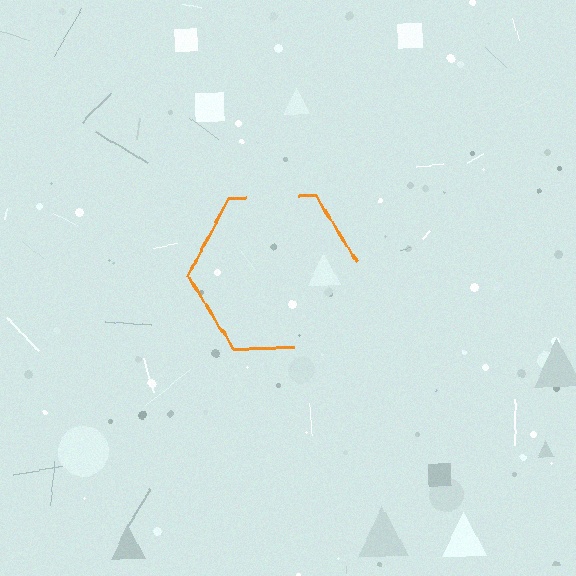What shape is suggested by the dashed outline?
The dashed outline suggests a hexagon.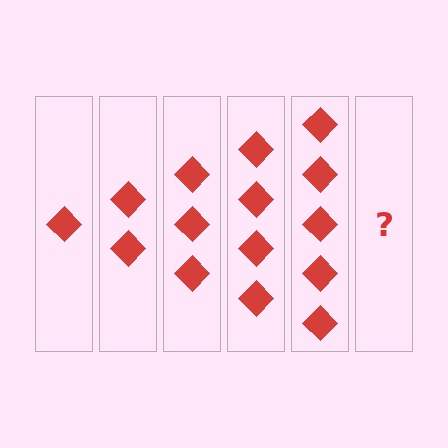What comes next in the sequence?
The next element should be 6 diamonds.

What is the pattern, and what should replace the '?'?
The pattern is that each step adds one more diamond. The '?' should be 6 diamonds.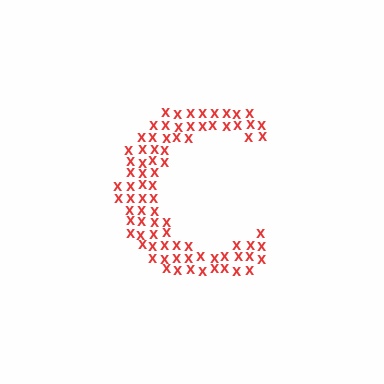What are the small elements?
The small elements are letter X's.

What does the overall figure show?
The overall figure shows the letter C.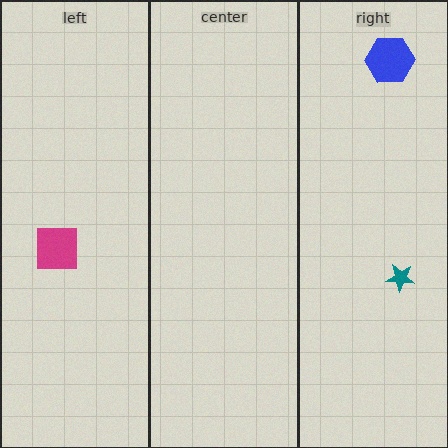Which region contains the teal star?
The right region.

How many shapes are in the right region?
2.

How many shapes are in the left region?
1.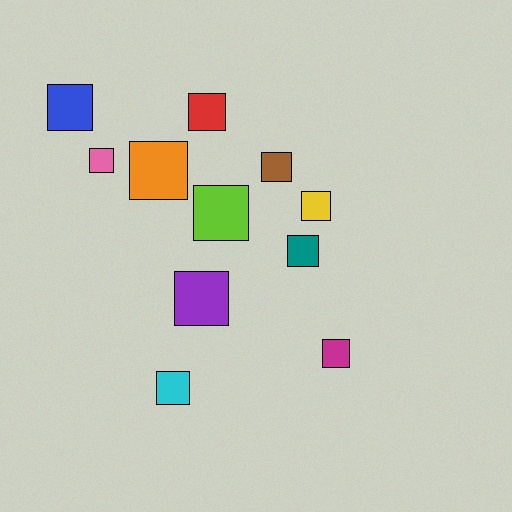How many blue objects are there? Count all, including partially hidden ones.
There is 1 blue object.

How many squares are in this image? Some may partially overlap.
There are 11 squares.